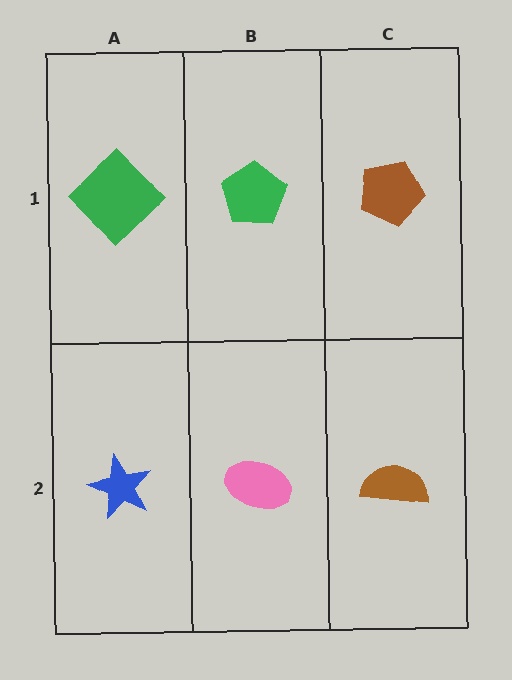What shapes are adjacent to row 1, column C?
A brown semicircle (row 2, column C), a green pentagon (row 1, column B).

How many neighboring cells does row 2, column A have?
2.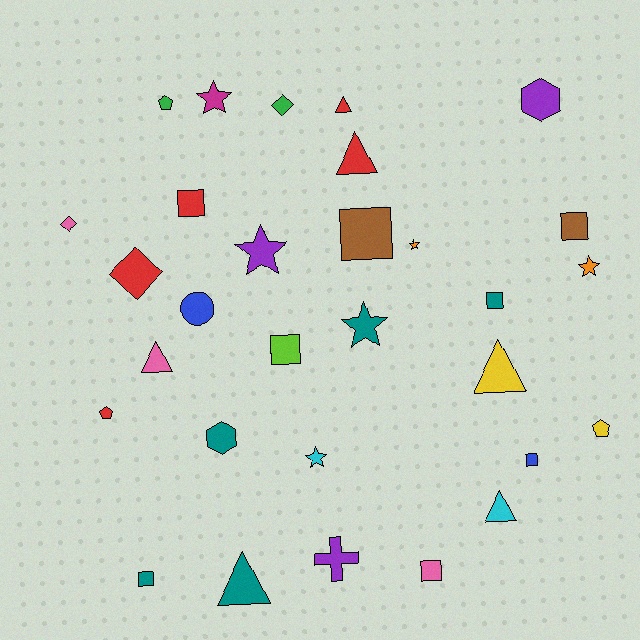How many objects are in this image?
There are 30 objects.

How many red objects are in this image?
There are 5 red objects.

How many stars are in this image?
There are 6 stars.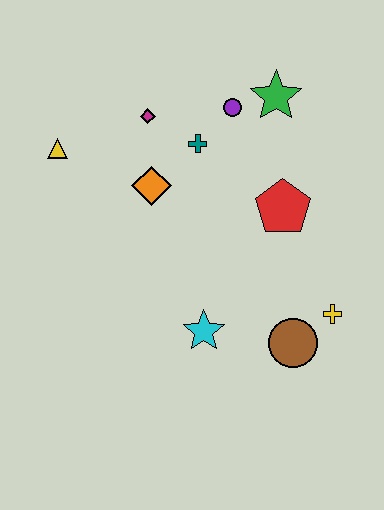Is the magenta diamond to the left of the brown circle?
Yes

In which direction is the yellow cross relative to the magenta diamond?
The yellow cross is below the magenta diamond.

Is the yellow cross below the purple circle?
Yes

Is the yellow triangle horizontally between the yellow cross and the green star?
No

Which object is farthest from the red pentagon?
The yellow triangle is farthest from the red pentagon.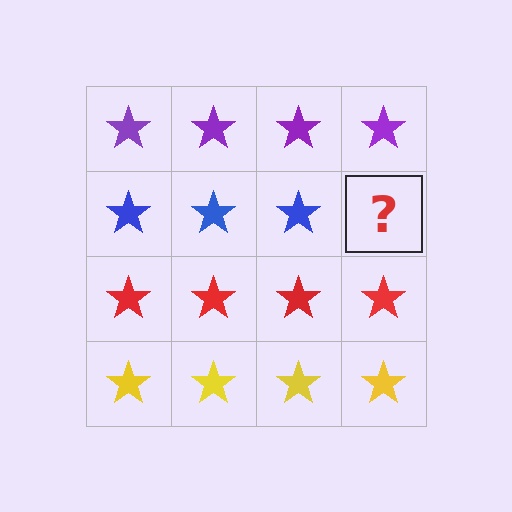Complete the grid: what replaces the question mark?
The question mark should be replaced with a blue star.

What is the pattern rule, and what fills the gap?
The rule is that each row has a consistent color. The gap should be filled with a blue star.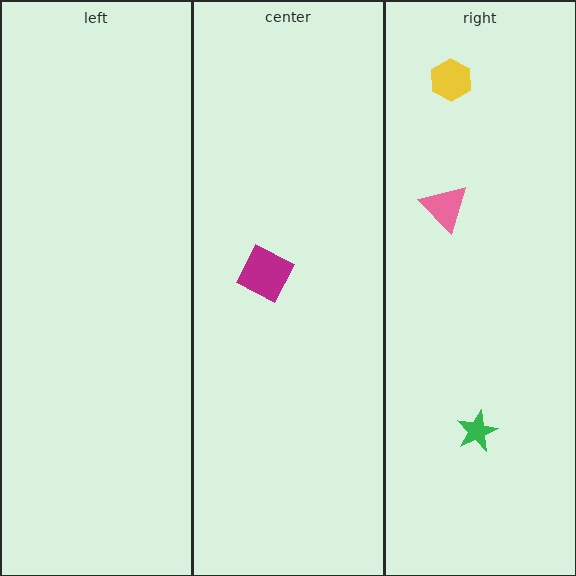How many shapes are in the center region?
1.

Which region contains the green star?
The right region.